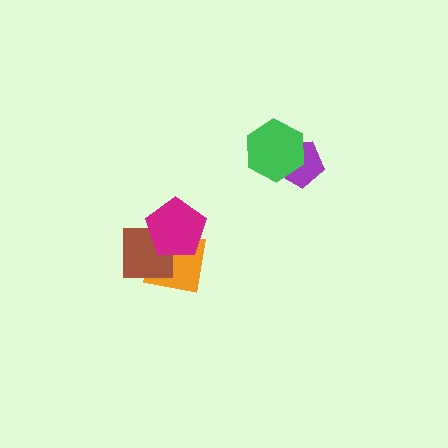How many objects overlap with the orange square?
2 objects overlap with the orange square.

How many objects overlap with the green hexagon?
1 object overlaps with the green hexagon.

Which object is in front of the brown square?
The magenta pentagon is in front of the brown square.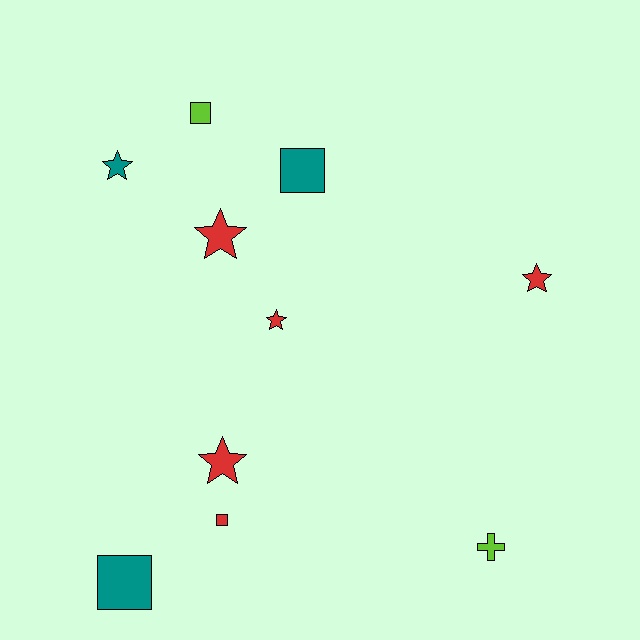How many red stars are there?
There are 4 red stars.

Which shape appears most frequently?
Star, with 5 objects.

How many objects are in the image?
There are 10 objects.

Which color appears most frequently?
Red, with 5 objects.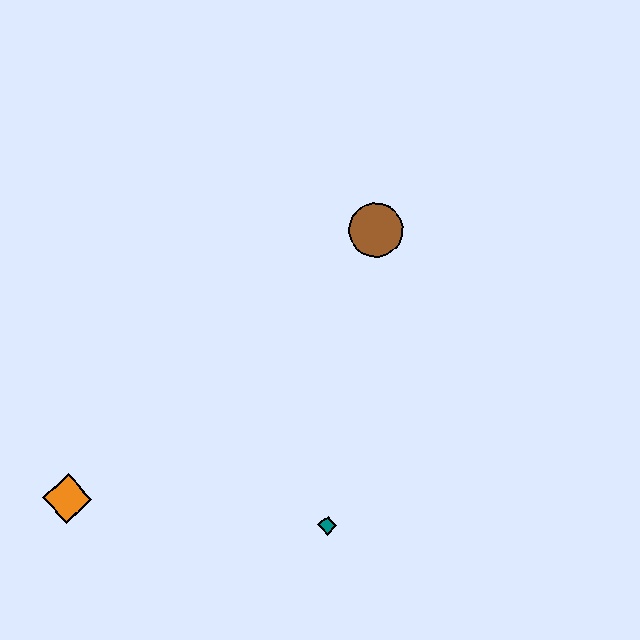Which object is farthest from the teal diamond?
The brown circle is farthest from the teal diamond.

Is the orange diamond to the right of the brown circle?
No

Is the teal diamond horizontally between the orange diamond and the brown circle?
Yes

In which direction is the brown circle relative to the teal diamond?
The brown circle is above the teal diamond.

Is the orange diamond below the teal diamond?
No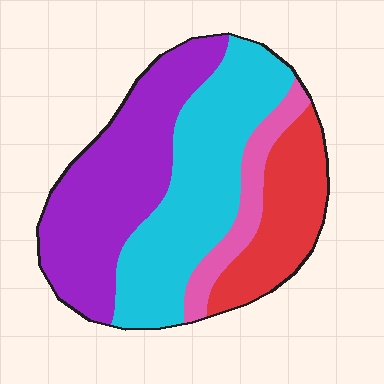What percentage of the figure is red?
Red covers 19% of the figure.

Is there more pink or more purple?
Purple.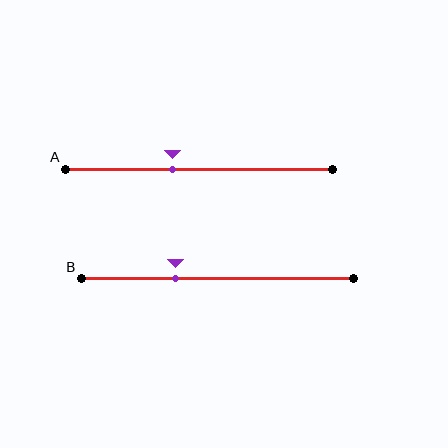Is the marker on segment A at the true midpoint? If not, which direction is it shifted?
No, the marker on segment A is shifted to the left by about 10% of the segment length.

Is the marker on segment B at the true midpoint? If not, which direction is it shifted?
No, the marker on segment B is shifted to the left by about 15% of the segment length.